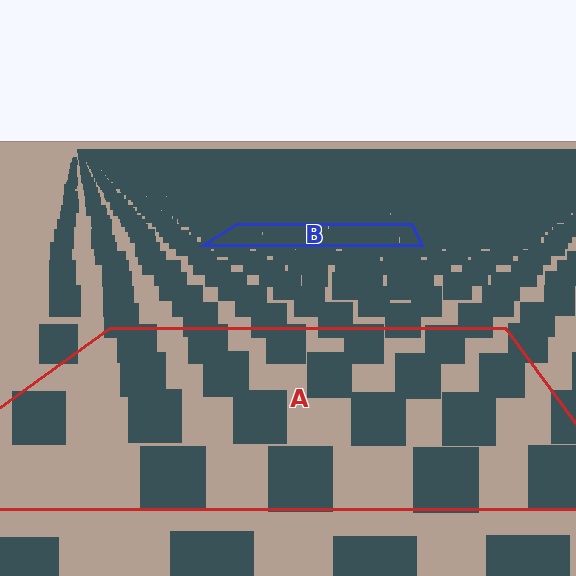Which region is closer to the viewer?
Region A is closer. The texture elements there are larger and more spread out.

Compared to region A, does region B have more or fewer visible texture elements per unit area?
Region B has more texture elements per unit area — they are packed more densely because it is farther away.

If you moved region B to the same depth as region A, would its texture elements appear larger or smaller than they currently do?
They would appear larger. At a closer depth, the same texture elements are projected at a bigger on-screen size.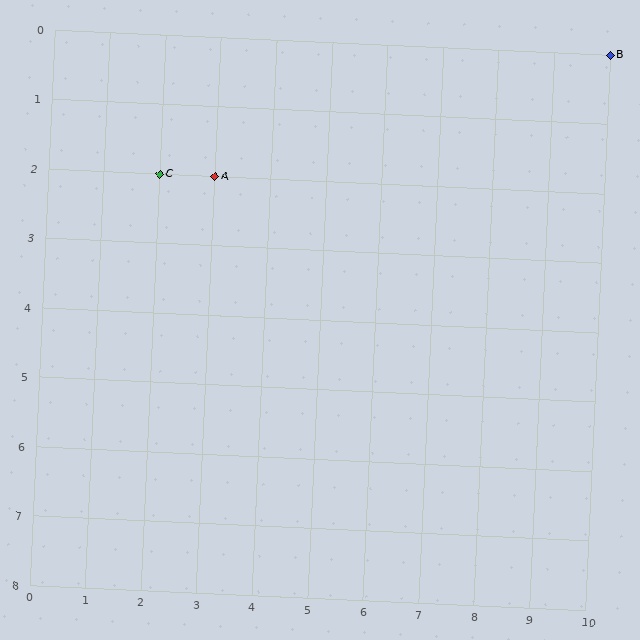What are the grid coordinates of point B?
Point B is at grid coordinates (10, 0).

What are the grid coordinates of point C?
Point C is at grid coordinates (2, 2).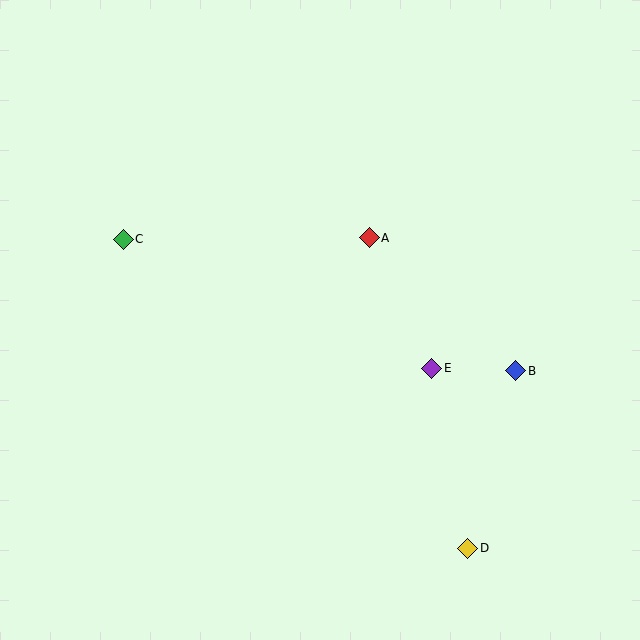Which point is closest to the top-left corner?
Point C is closest to the top-left corner.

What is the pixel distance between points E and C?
The distance between E and C is 335 pixels.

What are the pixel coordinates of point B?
Point B is at (516, 371).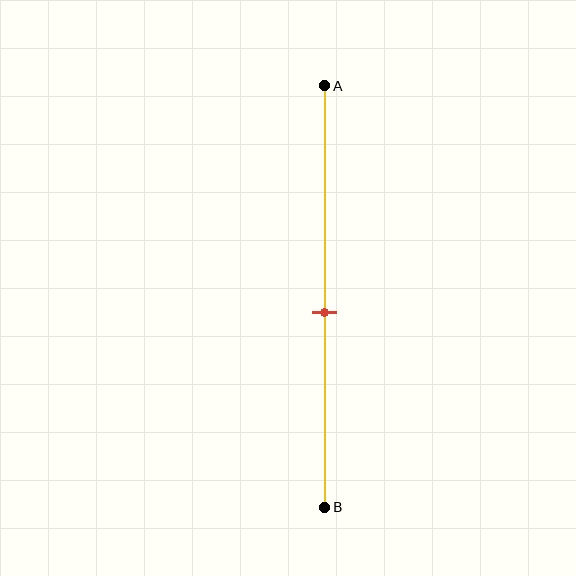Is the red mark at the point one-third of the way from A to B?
No, the mark is at about 55% from A, not at the 33% one-third point.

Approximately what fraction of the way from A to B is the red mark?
The red mark is approximately 55% of the way from A to B.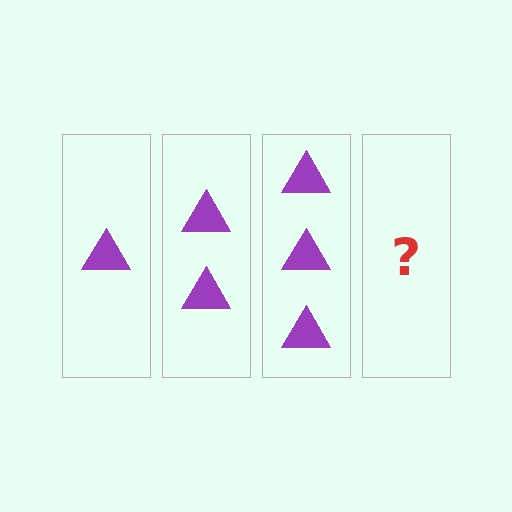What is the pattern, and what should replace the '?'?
The pattern is that each step adds one more triangle. The '?' should be 4 triangles.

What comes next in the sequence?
The next element should be 4 triangles.